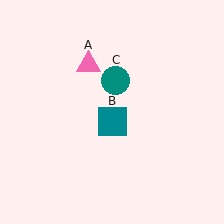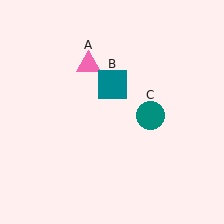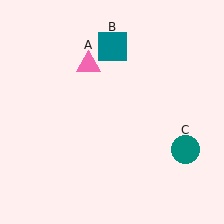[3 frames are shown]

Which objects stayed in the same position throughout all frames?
Pink triangle (object A) remained stationary.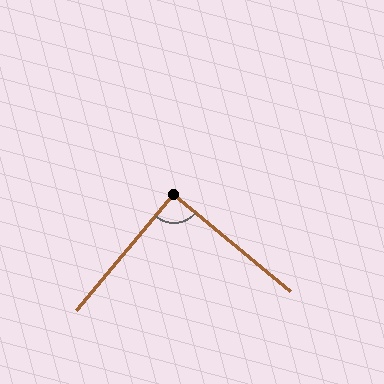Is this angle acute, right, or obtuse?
It is approximately a right angle.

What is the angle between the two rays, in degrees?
Approximately 90 degrees.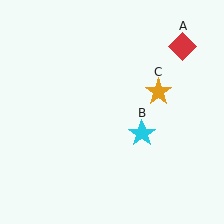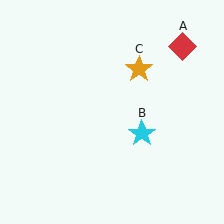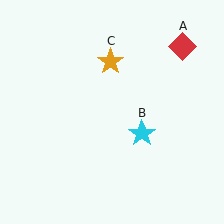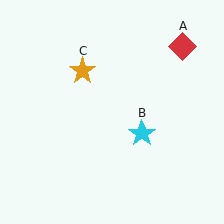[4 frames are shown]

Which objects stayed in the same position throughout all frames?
Red diamond (object A) and cyan star (object B) remained stationary.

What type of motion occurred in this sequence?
The orange star (object C) rotated counterclockwise around the center of the scene.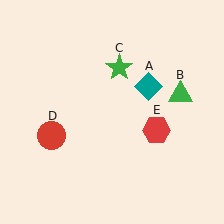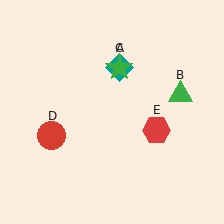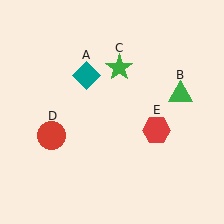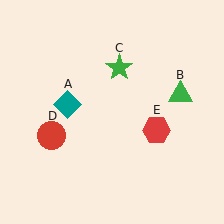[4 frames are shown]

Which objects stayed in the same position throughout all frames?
Green triangle (object B) and green star (object C) and red circle (object D) and red hexagon (object E) remained stationary.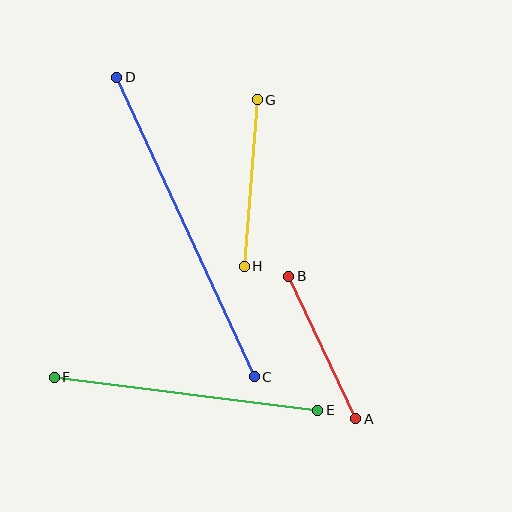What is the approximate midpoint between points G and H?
The midpoint is at approximately (251, 183) pixels.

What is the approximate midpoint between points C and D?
The midpoint is at approximately (186, 227) pixels.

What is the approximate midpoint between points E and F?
The midpoint is at approximately (186, 394) pixels.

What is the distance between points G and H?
The distance is approximately 167 pixels.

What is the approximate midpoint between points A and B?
The midpoint is at approximately (323, 347) pixels.